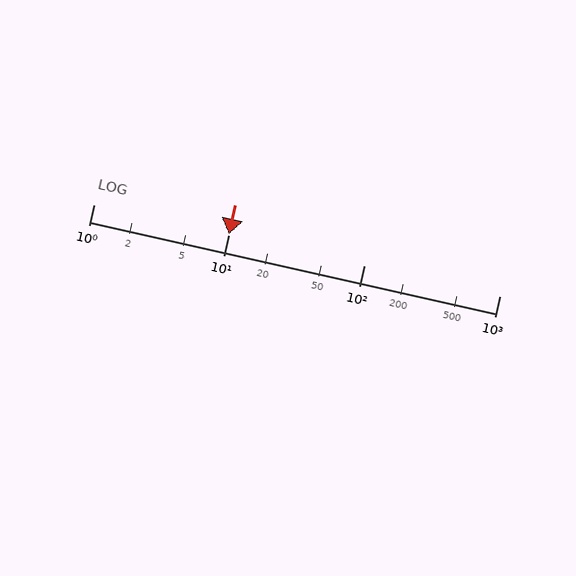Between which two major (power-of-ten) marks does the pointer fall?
The pointer is between 10 and 100.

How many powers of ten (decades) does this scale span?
The scale spans 3 decades, from 1 to 1000.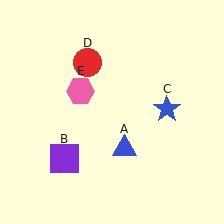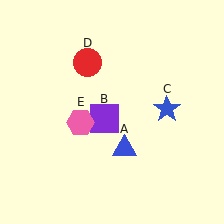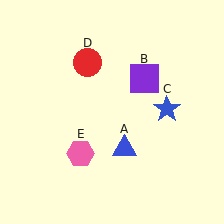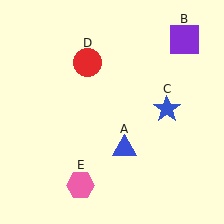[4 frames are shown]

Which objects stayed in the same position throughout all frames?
Blue triangle (object A) and blue star (object C) and red circle (object D) remained stationary.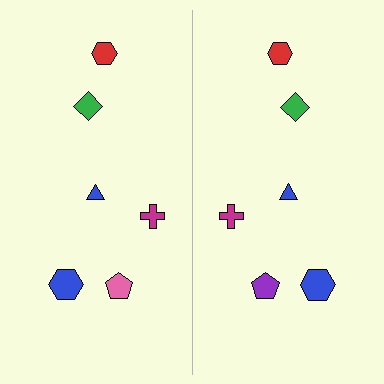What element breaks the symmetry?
The purple pentagon on the right side breaks the symmetry — its mirror counterpart is pink.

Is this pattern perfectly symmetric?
No, the pattern is not perfectly symmetric. The purple pentagon on the right side breaks the symmetry — its mirror counterpart is pink.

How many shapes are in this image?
There are 12 shapes in this image.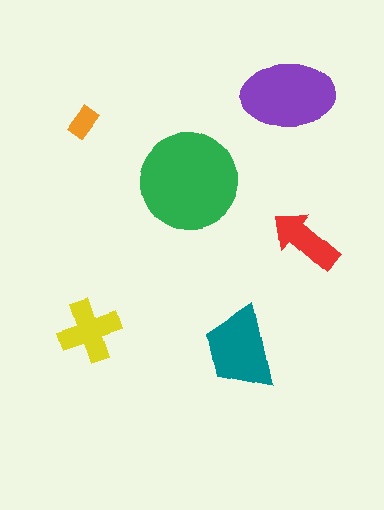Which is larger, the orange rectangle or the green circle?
The green circle.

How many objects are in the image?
There are 6 objects in the image.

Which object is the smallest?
The orange rectangle.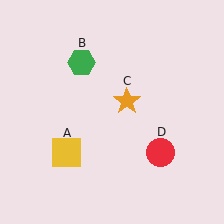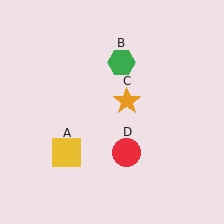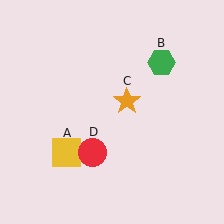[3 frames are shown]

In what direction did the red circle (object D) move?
The red circle (object D) moved left.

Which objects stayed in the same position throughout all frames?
Yellow square (object A) and orange star (object C) remained stationary.